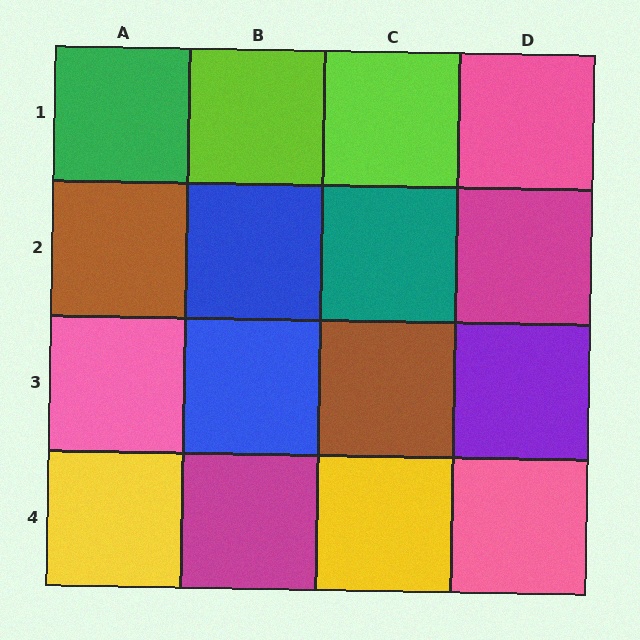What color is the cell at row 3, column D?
Purple.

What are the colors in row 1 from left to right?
Green, lime, lime, pink.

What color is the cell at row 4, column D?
Pink.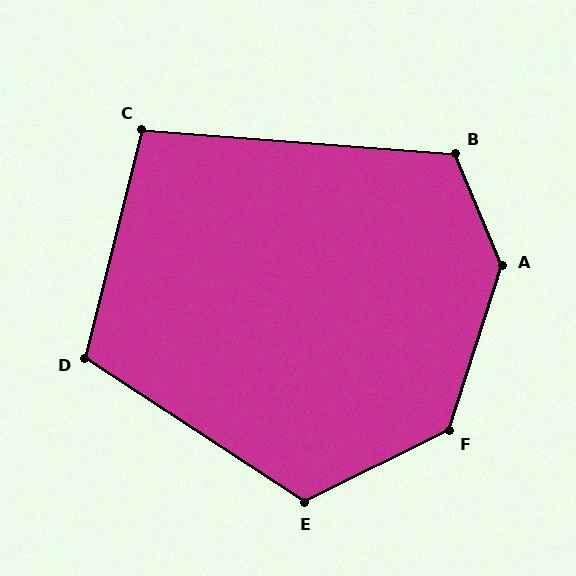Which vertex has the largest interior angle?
A, at approximately 140 degrees.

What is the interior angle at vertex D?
Approximately 109 degrees (obtuse).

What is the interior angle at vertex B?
Approximately 117 degrees (obtuse).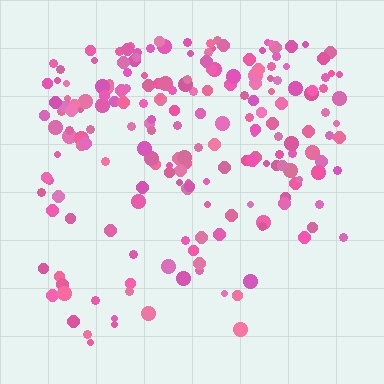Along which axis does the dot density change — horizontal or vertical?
Vertical.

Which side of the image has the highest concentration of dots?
The top.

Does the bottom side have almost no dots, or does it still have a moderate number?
Still a moderate number, just noticeably fewer than the top.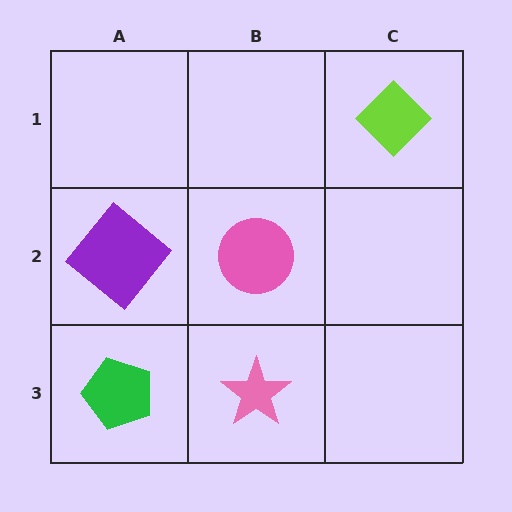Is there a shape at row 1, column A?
No, that cell is empty.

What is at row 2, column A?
A purple diamond.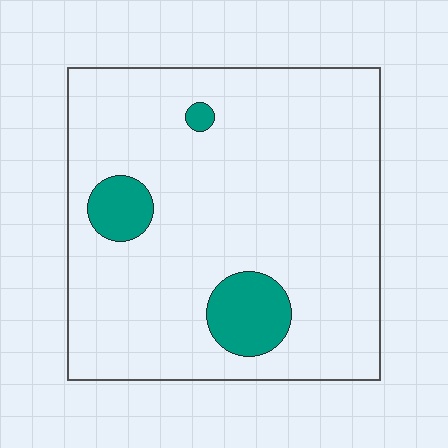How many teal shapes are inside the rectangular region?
3.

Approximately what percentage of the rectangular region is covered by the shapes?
Approximately 10%.